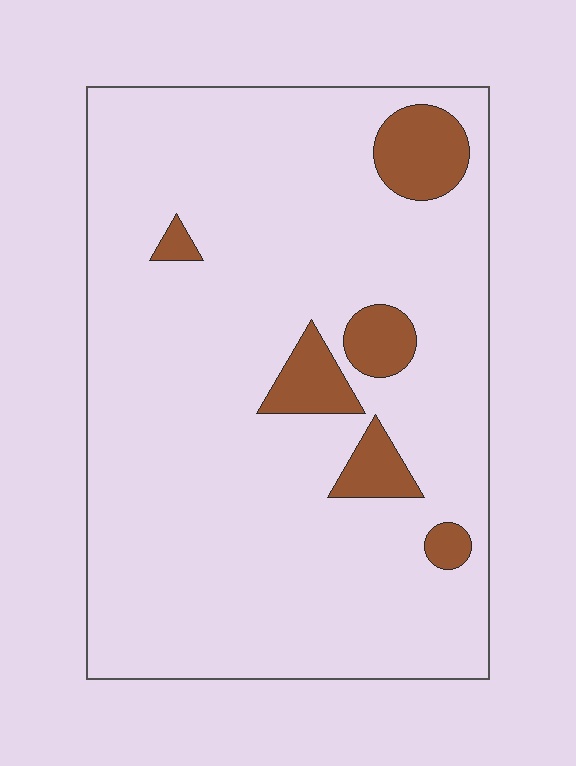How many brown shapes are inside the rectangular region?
6.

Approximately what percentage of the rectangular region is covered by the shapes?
Approximately 10%.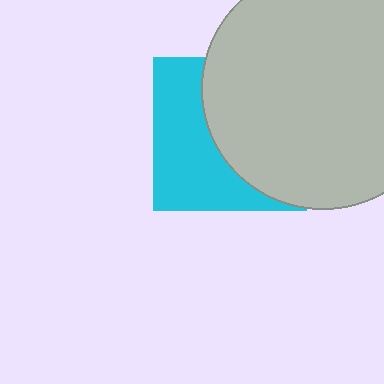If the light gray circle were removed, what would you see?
You would see the complete cyan square.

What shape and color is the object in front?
The object in front is a light gray circle.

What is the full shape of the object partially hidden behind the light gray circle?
The partially hidden object is a cyan square.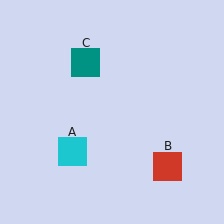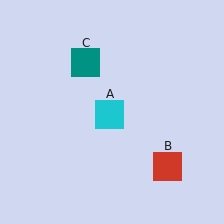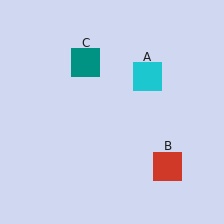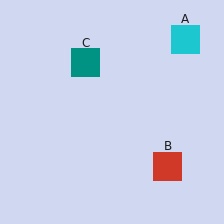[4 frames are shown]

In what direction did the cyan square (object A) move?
The cyan square (object A) moved up and to the right.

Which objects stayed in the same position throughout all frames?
Red square (object B) and teal square (object C) remained stationary.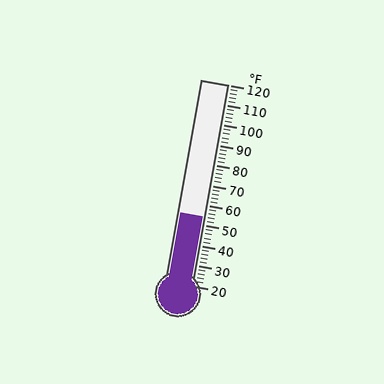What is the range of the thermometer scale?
The thermometer scale ranges from 20°F to 120°F.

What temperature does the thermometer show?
The thermometer shows approximately 54°F.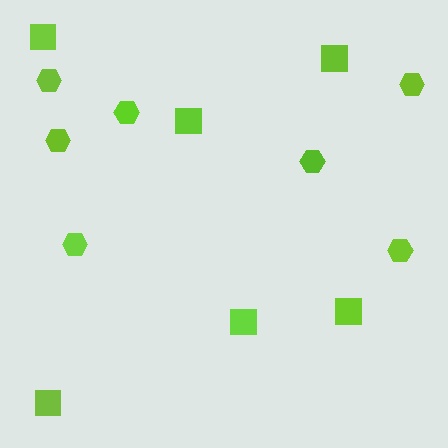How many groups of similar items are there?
There are 2 groups: one group of hexagons (7) and one group of squares (6).